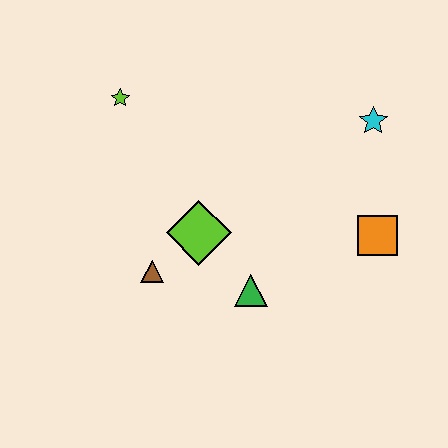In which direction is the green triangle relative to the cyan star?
The green triangle is below the cyan star.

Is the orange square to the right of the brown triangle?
Yes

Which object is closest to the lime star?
The lime diamond is closest to the lime star.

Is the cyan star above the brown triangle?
Yes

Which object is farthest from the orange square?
The lime star is farthest from the orange square.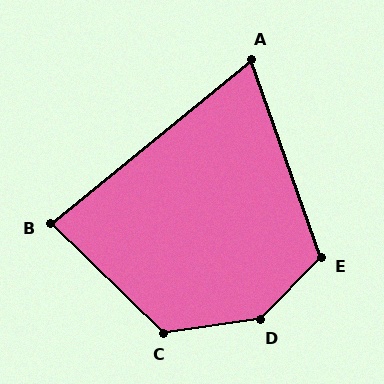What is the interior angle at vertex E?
Approximately 116 degrees (obtuse).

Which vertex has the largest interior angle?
D, at approximately 143 degrees.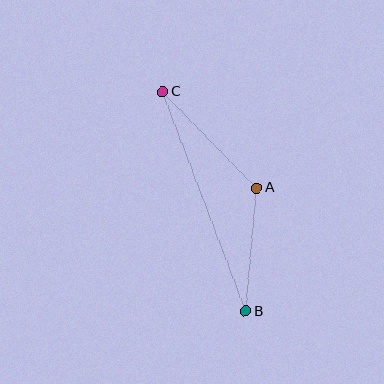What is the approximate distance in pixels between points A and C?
The distance between A and C is approximately 135 pixels.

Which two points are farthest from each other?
Points B and C are farthest from each other.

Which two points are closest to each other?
Points A and B are closest to each other.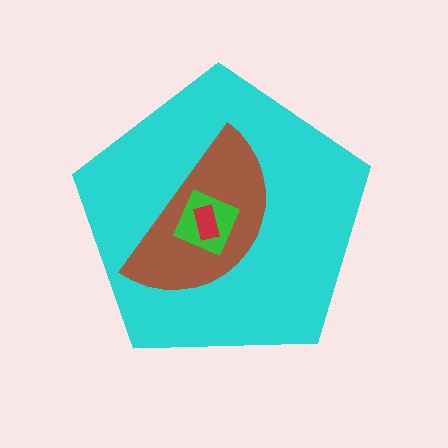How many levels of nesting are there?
4.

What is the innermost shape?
The red rectangle.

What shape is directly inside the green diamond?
The red rectangle.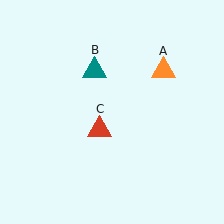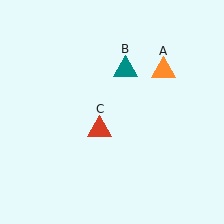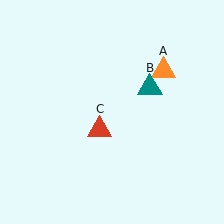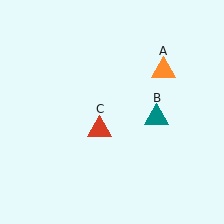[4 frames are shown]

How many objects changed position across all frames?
1 object changed position: teal triangle (object B).